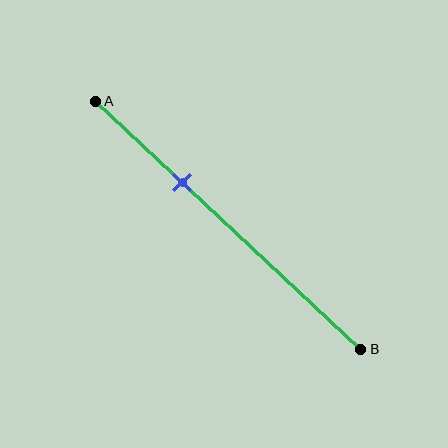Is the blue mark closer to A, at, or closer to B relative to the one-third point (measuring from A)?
The blue mark is approximately at the one-third point of segment AB.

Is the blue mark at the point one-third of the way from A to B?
Yes, the mark is approximately at the one-third point.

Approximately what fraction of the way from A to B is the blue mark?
The blue mark is approximately 35% of the way from A to B.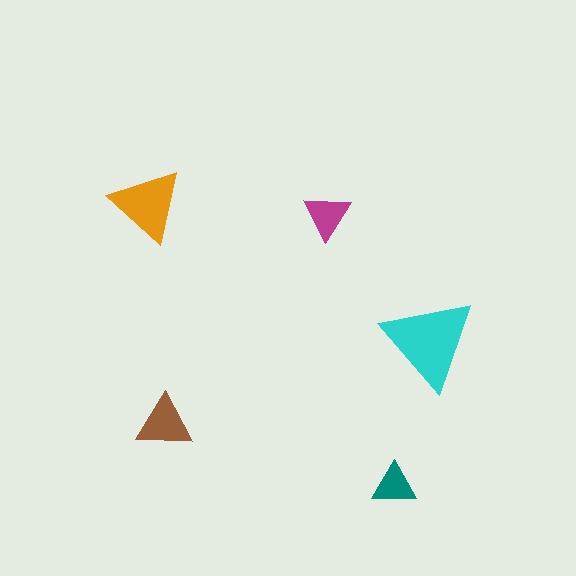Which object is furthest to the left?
The orange triangle is leftmost.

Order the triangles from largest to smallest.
the cyan one, the orange one, the brown one, the magenta one, the teal one.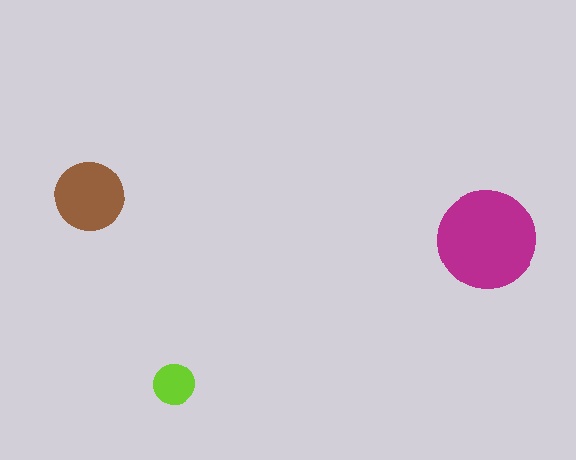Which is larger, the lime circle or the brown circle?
The brown one.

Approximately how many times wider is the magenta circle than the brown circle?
About 1.5 times wider.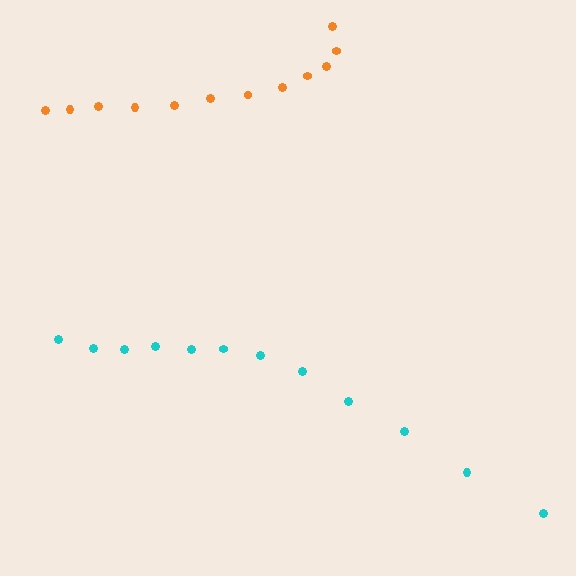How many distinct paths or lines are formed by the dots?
There are 2 distinct paths.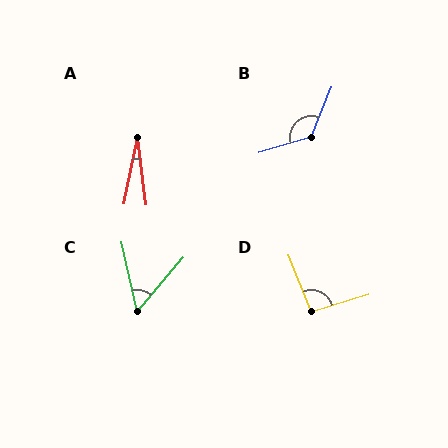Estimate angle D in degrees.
Approximately 95 degrees.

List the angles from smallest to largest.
A (19°), C (53°), D (95°), B (128°).